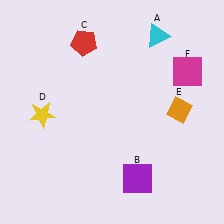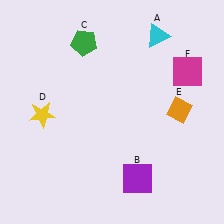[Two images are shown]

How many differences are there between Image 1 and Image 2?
There is 1 difference between the two images.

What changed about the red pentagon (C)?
In Image 1, C is red. In Image 2, it changed to green.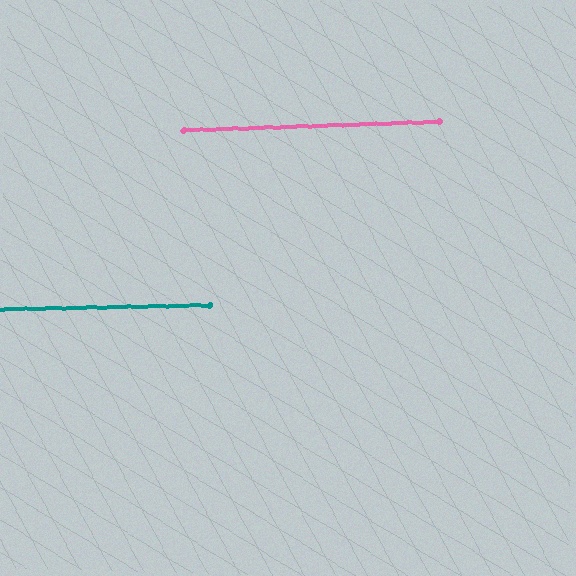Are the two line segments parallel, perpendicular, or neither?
Parallel — their directions differ by only 0.8°.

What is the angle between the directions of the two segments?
Approximately 1 degree.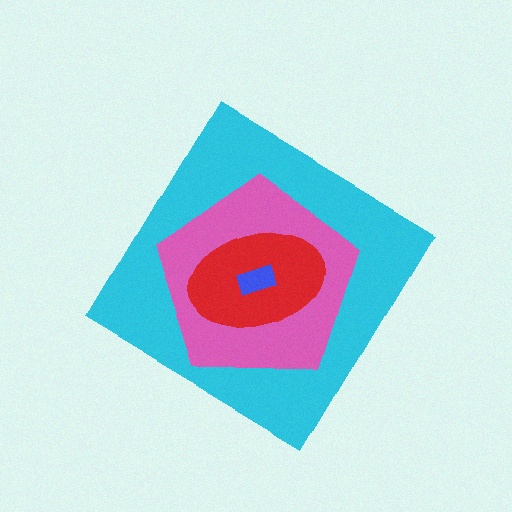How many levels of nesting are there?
4.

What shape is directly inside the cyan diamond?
The pink pentagon.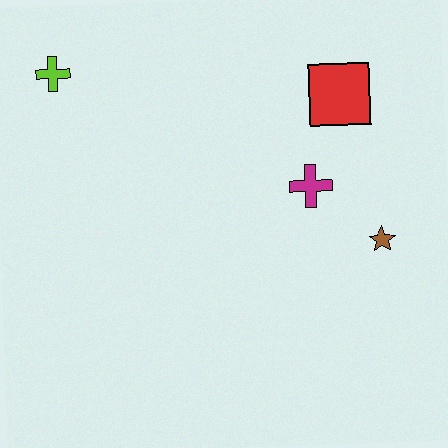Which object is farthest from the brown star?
The lime cross is farthest from the brown star.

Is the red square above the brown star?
Yes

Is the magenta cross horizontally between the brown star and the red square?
No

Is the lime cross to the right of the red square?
No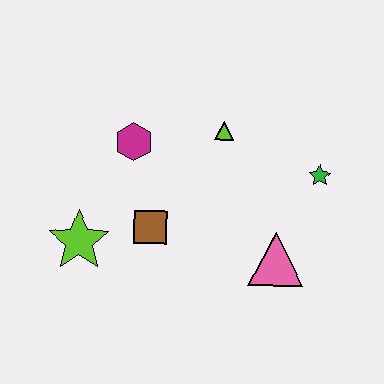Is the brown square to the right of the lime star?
Yes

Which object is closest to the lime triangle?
The magenta hexagon is closest to the lime triangle.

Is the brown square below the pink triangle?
No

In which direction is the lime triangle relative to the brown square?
The lime triangle is above the brown square.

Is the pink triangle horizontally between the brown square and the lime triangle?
No